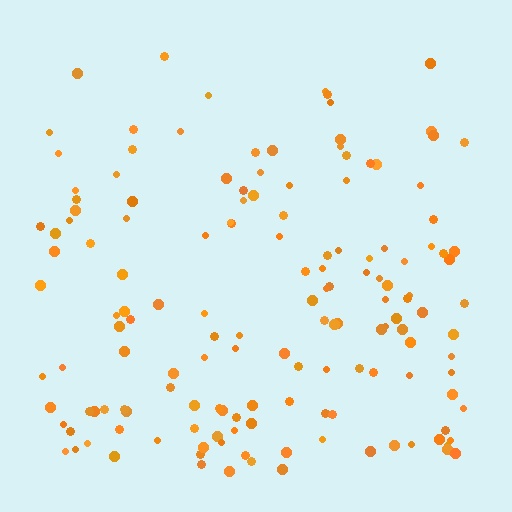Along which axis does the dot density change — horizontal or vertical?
Vertical.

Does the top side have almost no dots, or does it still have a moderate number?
Still a moderate number, just noticeably fewer than the bottom.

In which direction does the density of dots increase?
From top to bottom, with the bottom side densest.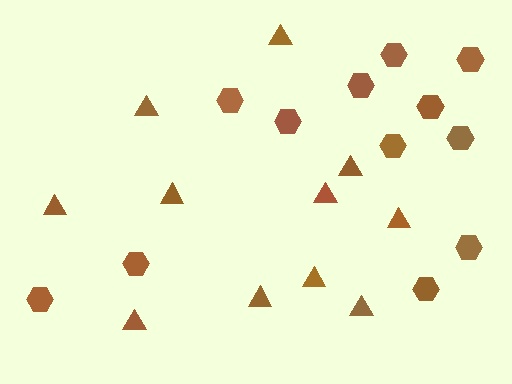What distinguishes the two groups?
There are 2 groups: one group of triangles (11) and one group of hexagons (12).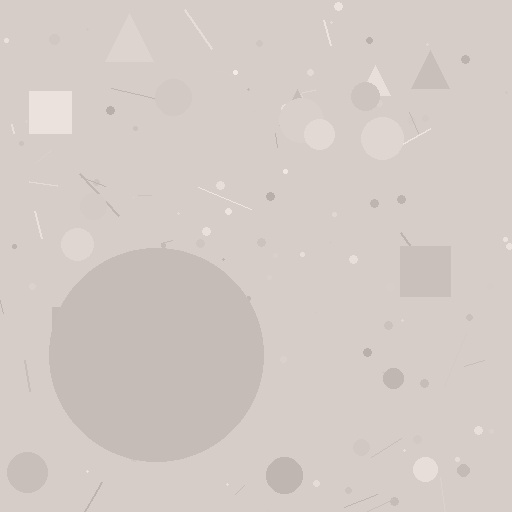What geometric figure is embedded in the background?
A circle is embedded in the background.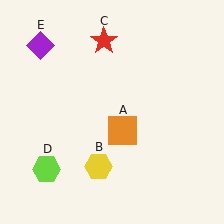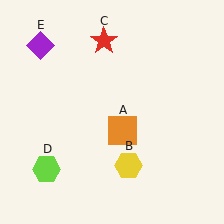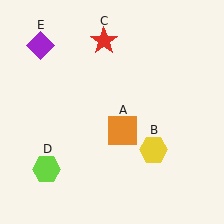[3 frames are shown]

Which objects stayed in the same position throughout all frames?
Orange square (object A) and red star (object C) and lime hexagon (object D) and purple diamond (object E) remained stationary.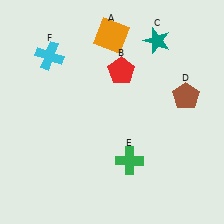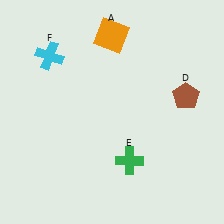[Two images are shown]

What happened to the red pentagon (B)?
The red pentagon (B) was removed in Image 2. It was in the top-right area of Image 1.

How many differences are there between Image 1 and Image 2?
There are 2 differences between the two images.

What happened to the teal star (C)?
The teal star (C) was removed in Image 2. It was in the top-right area of Image 1.